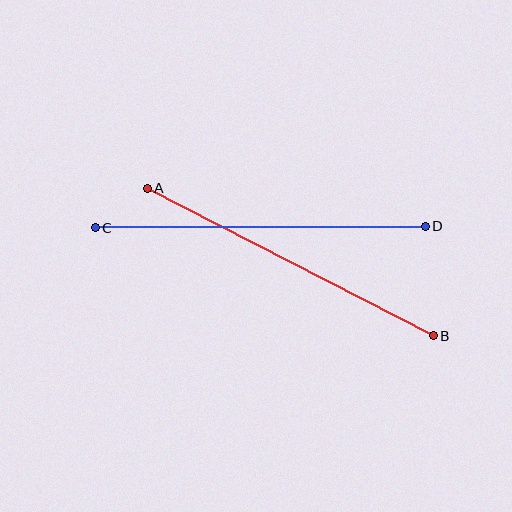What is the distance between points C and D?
The distance is approximately 330 pixels.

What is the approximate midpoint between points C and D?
The midpoint is at approximately (260, 227) pixels.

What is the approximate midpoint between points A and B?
The midpoint is at approximately (290, 262) pixels.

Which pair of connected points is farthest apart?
Points C and D are farthest apart.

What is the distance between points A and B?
The distance is approximately 322 pixels.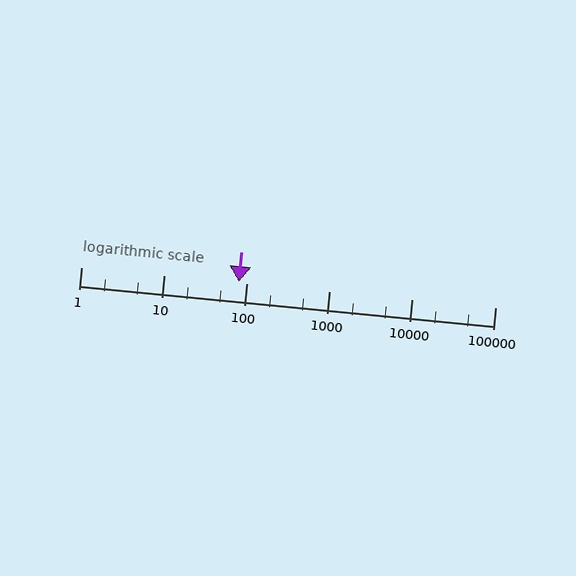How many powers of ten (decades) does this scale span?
The scale spans 5 decades, from 1 to 100000.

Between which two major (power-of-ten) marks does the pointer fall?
The pointer is between 10 and 100.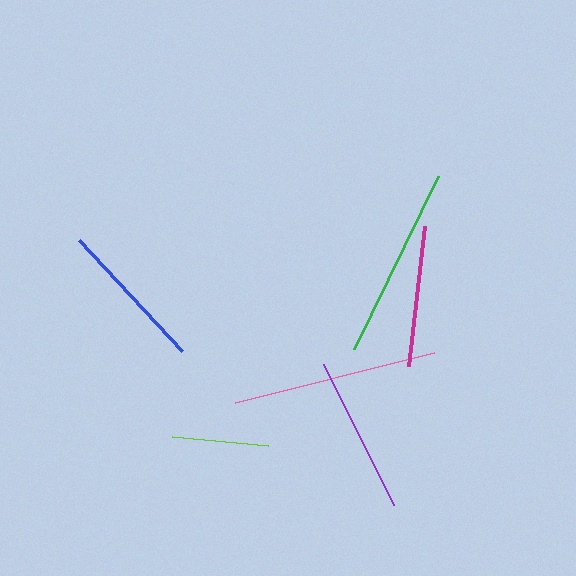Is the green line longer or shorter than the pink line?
The pink line is longer than the green line.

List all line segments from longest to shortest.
From longest to shortest: pink, green, purple, blue, magenta, lime.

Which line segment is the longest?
The pink line is the longest at approximately 205 pixels.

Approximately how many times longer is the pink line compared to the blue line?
The pink line is approximately 1.4 times the length of the blue line.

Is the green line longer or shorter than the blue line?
The green line is longer than the blue line.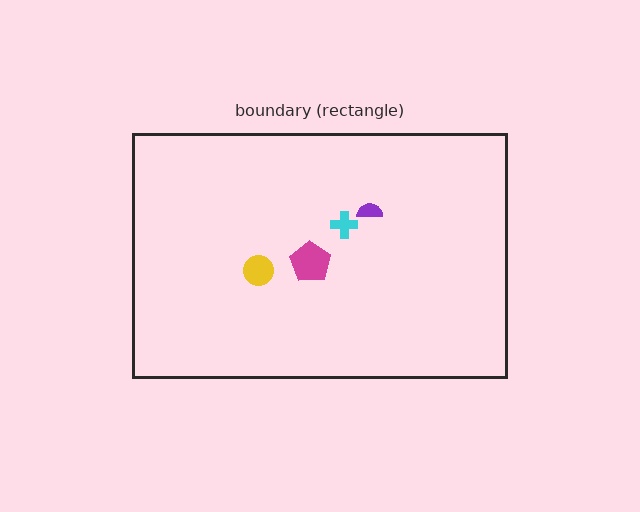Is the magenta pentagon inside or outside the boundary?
Inside.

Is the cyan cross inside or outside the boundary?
Inside.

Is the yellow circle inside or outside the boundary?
Inside.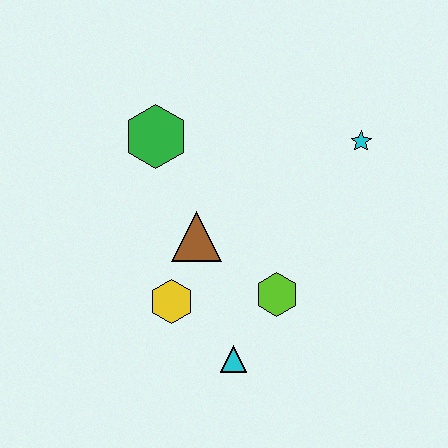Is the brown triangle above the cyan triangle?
Yes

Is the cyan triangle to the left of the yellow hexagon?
No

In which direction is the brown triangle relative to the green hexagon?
The brown triangle is below the green hexagon.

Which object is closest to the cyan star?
The lime hexagon is closest to the cyan star.